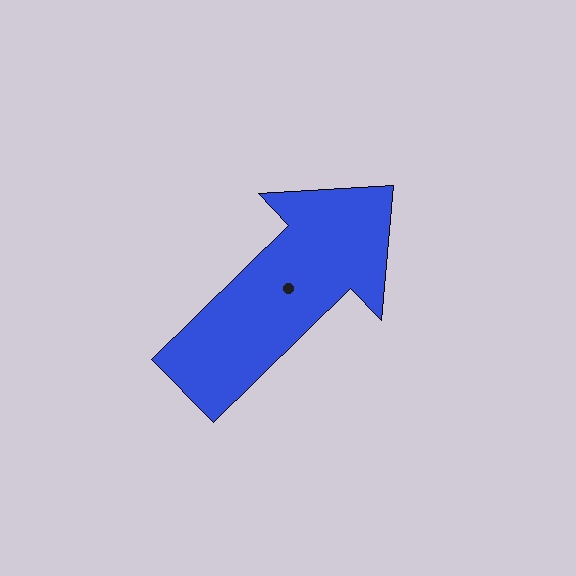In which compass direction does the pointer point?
Northeast.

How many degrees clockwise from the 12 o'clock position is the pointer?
Approximately 46 degrees.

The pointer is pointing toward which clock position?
Roughly 2 o'clock.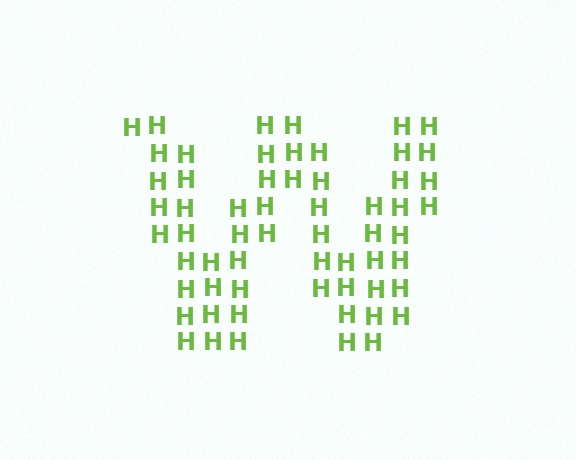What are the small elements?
The small elements are letter H's.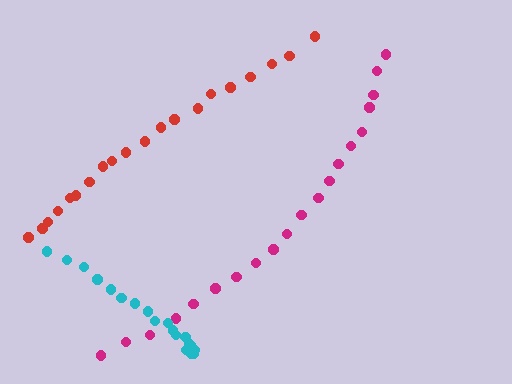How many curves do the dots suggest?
There are 3 distinct paths.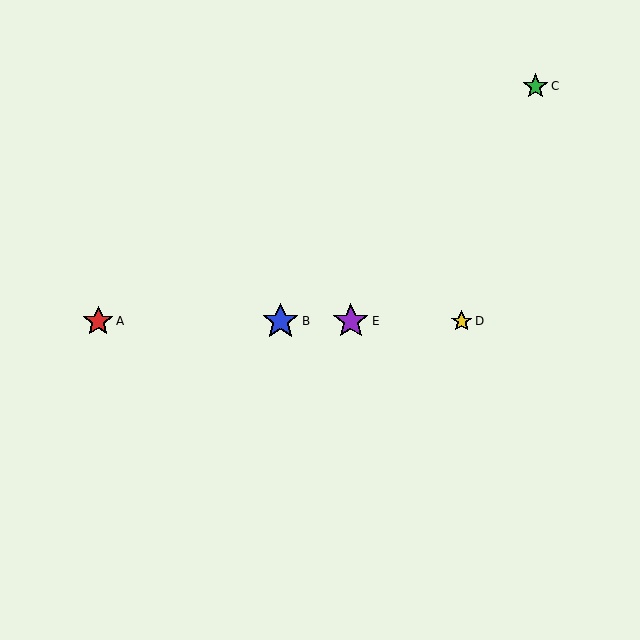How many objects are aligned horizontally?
4 objects (A, B, D, E) are aligned horizontally.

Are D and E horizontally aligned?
Yes, both are at y≈321.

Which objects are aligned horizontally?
Objects A, B, D, E are aligned horizontally.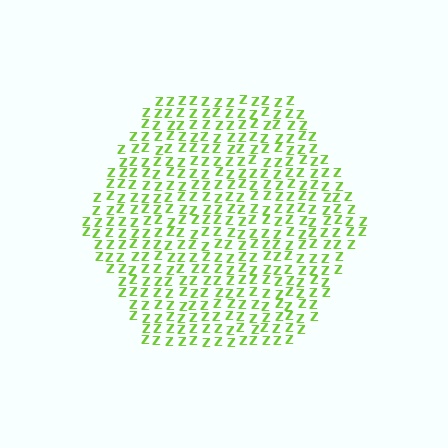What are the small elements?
The small elements are letter Z's.